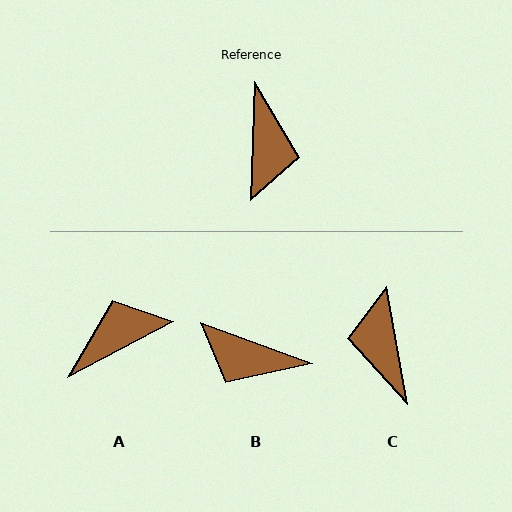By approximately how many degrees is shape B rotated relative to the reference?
Approximately 108 degrees clockwise.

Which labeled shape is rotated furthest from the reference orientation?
C, about 168 degrees away.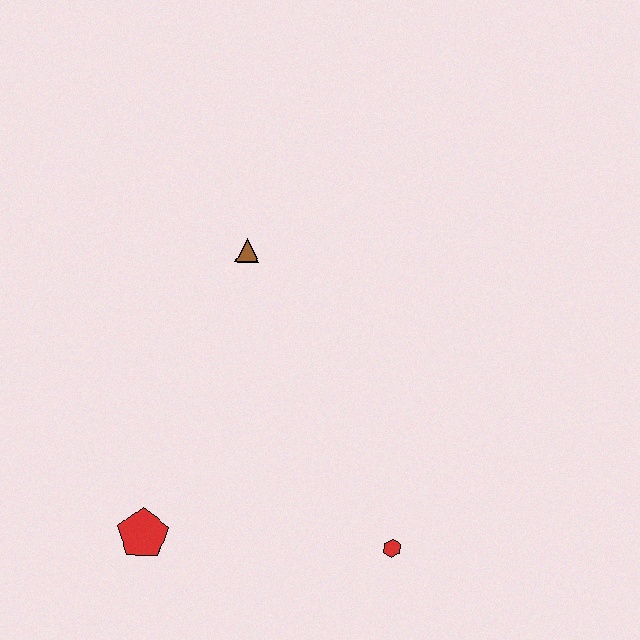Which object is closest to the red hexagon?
The red pentagon is closest to the red hexagon.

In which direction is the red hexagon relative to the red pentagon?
The red hexagon is to the right of the red pentagon.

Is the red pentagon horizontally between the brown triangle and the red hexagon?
No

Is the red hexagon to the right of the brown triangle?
Yes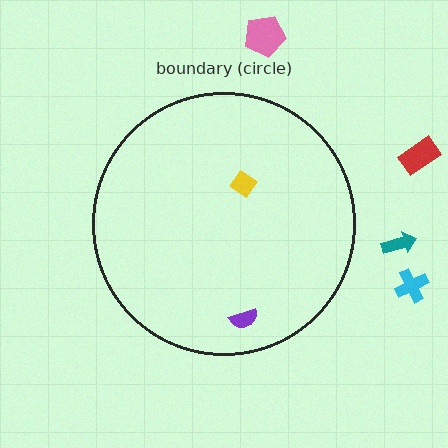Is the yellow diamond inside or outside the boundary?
Inside.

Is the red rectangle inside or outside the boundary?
Outside.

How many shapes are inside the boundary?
2 inside, 4 outside.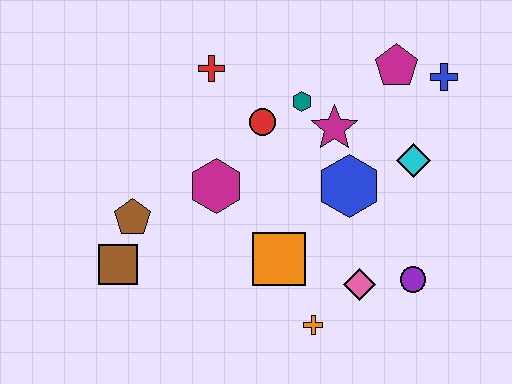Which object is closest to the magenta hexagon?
The red circle is closest to the magenta hexagon.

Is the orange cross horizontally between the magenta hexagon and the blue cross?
Yes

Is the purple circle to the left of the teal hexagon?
No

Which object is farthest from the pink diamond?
The red cross is farthest from the pink diamond.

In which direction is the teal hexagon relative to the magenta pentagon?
The teal hexagon is to the left of the magenta pentagon.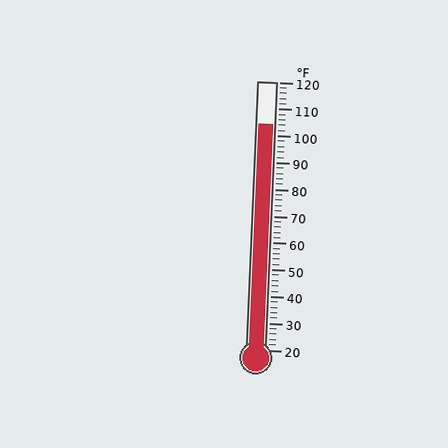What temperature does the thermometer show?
The thermometer shows approximately 104°F.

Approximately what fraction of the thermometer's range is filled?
The thermometer is filled to approximately 85% of its range.